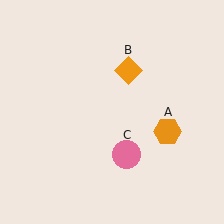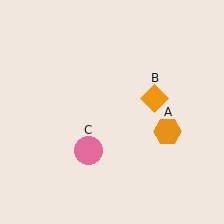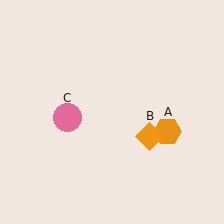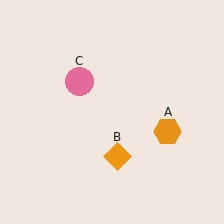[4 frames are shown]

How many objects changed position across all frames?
2 objects changed position: orange diamond (object B), pink circle (object C).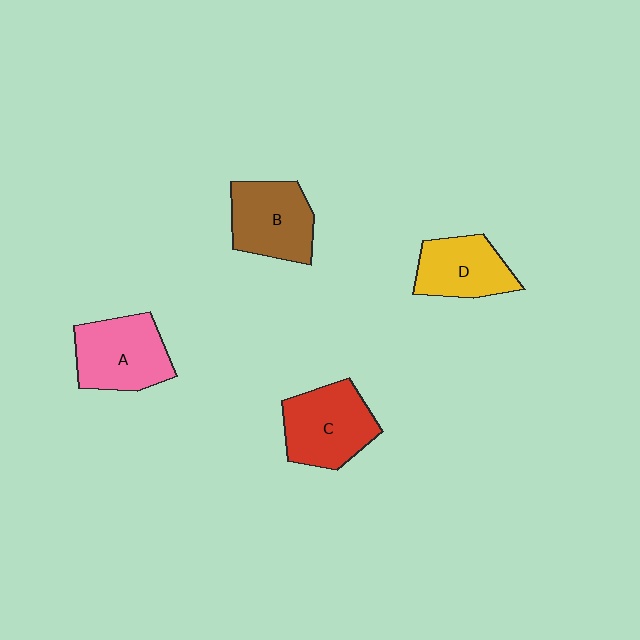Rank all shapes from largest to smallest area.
From largest to smallest: C (red), A (pink), B (brown), D (yellow).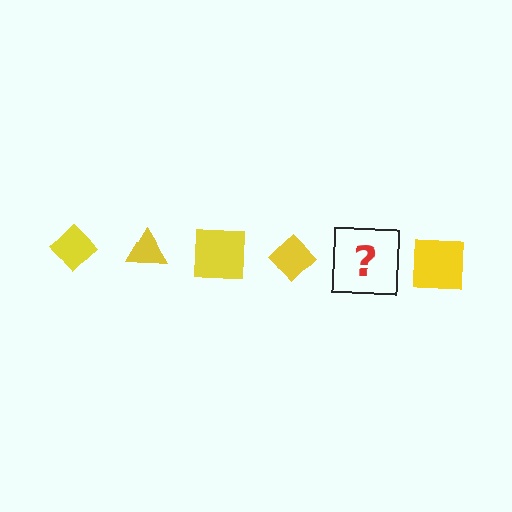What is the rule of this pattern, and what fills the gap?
The rule is that the pattern cycles through diamond, triangle, square shapes in yellow. The gap should be filled with a yellow triangle.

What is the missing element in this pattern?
The missing element is a yellow triangle.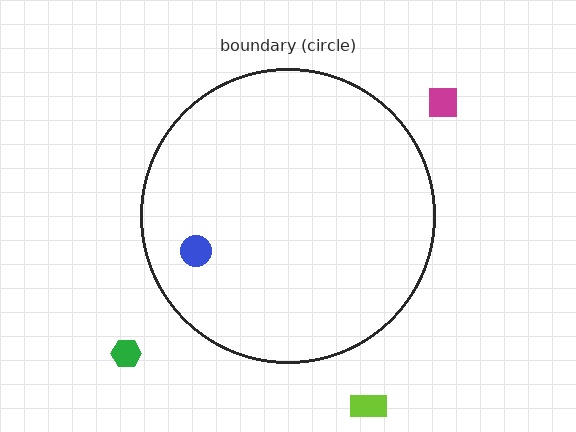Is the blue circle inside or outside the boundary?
Inside.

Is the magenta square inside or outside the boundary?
Outside.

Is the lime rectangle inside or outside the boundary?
Outside.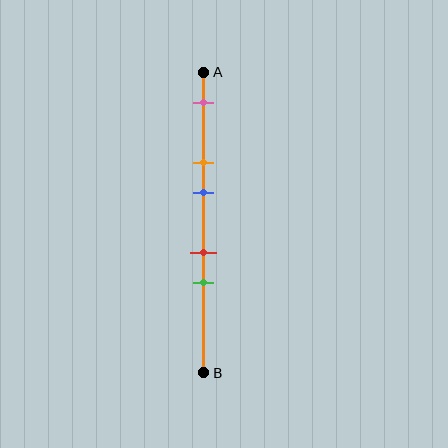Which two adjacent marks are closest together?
The red and green marks are the closest adjacent pair.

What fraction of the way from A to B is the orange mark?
The orange mark is approximately 30% (0.3) of the way from A to B.